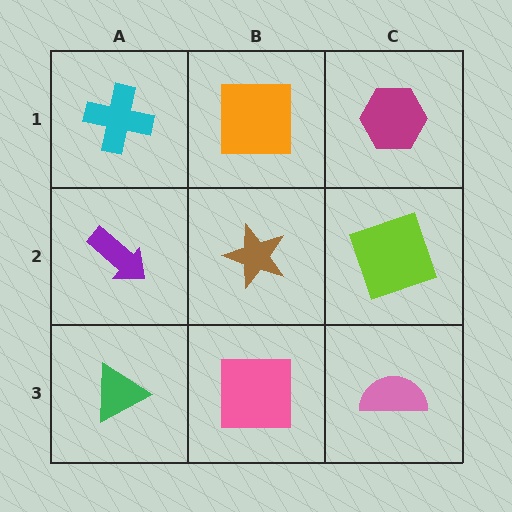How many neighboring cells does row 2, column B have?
4.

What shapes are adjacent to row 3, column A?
A purple arrow (row 2, column A), a pink square (row 3, column B).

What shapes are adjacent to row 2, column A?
A cyan cross (row 1, column A), a green triangle (row 3, column A), a brown star (row 2, column B).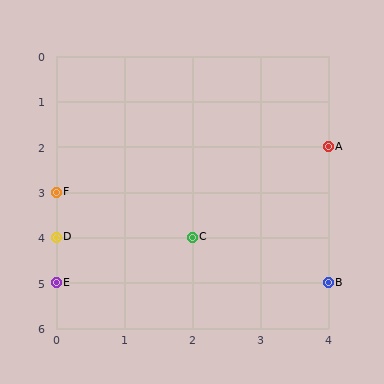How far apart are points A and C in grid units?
Points A and C are 2 columns and 2 rows apart (about 2.8 grid units diagonally).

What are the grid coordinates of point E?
Point E is at grid coordinates (0, 5).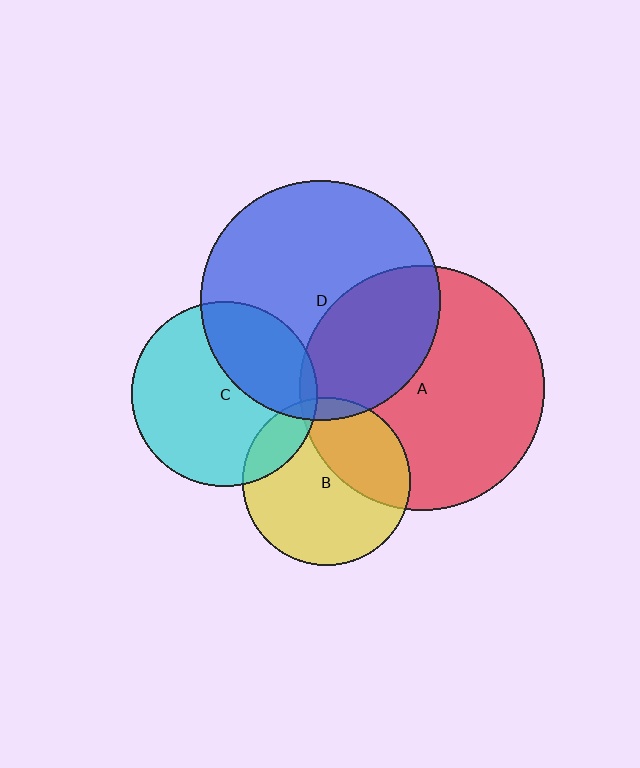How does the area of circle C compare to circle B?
Approximately 1.2 times.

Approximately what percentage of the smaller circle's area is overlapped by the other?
Approximately 5%.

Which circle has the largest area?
Circle A (red).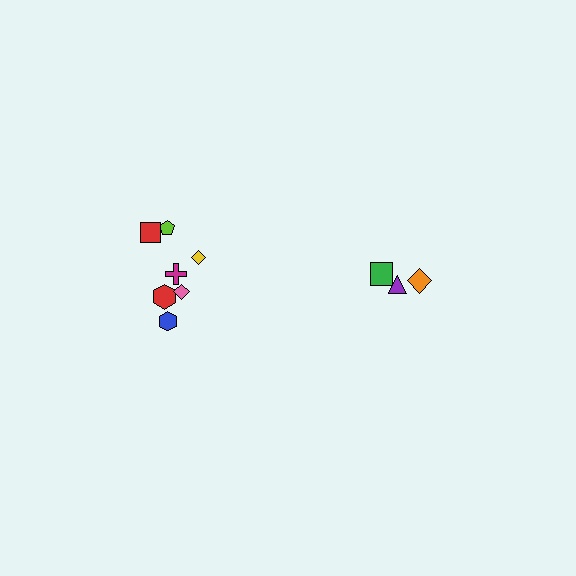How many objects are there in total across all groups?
There are 10 objects.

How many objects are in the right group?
There are 3 objects.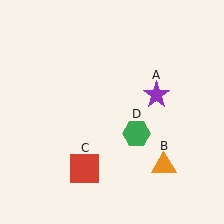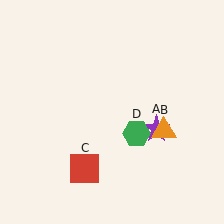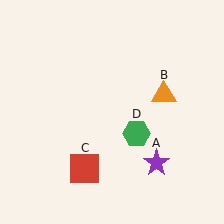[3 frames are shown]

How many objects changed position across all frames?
2 objects changed position: purple star (object A), orange triangle (object B).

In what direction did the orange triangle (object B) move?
The orange triangle (object B) moved up.